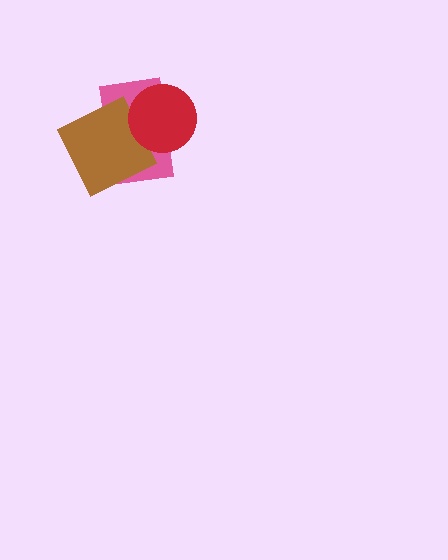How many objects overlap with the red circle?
2 objects overlap with the red circle.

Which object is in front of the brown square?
The red circle is in front of the brown square.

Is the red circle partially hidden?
No, no other shape covers it.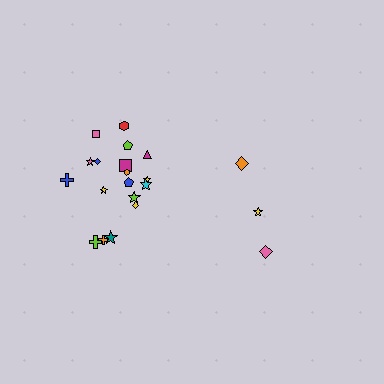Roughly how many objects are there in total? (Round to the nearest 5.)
Roughly 20 objects in total.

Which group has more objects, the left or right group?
The left group.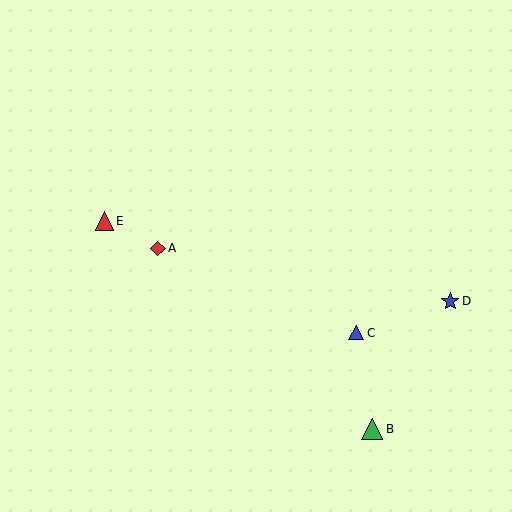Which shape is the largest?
The green triangle (labeled B) is the largest.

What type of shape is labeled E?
Shape E is a red triangle.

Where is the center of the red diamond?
The center of the red diamond is at (158, 248).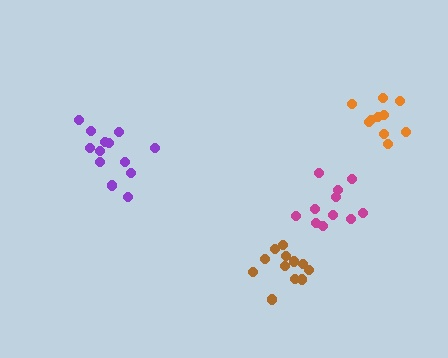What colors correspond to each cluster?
The clusters are colored: magenta, orange, brown, purple.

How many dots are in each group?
Group 1: 11 dots, Group 2: 10 dots, Group 3: 12 dots, Group 4: 13 dots (46 total).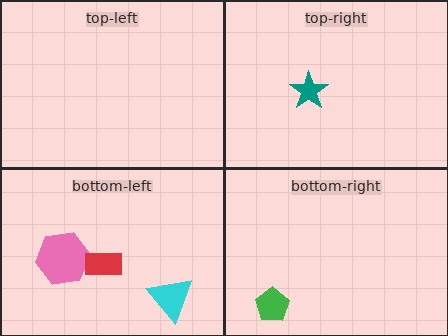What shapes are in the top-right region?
The teal star.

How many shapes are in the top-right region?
1.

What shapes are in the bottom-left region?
The pink hexagon, the red rectangle, the cyan triangle.